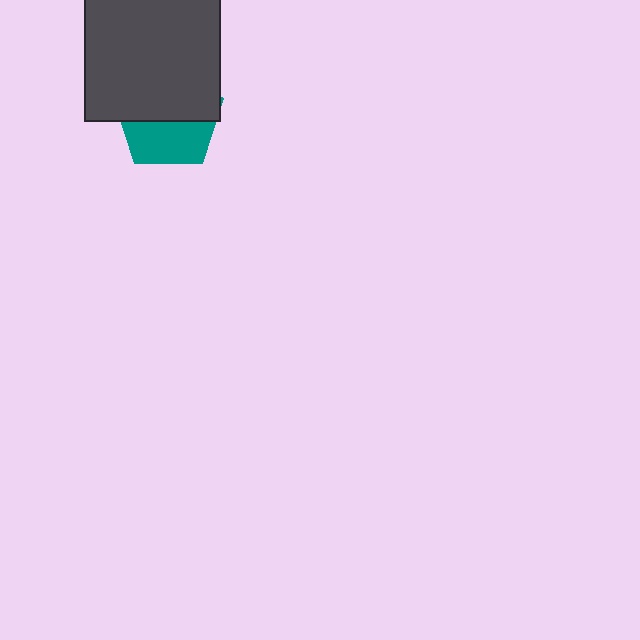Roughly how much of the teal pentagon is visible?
A small part of it is visible (roughly 43%).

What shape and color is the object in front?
The object in front is a dark gray rectangle.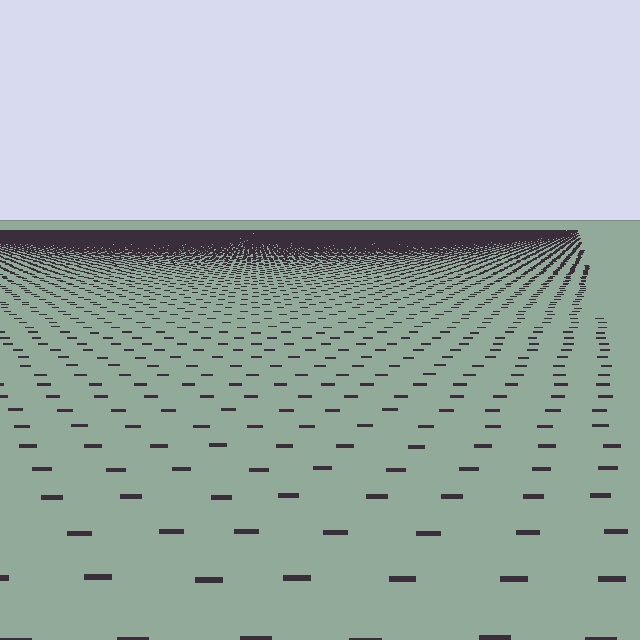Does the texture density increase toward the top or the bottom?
Density increases toward the top.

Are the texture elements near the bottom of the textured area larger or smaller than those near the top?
Larger. Near the bottom, elements are closer to the viewer and appear at a bigger on-screen size.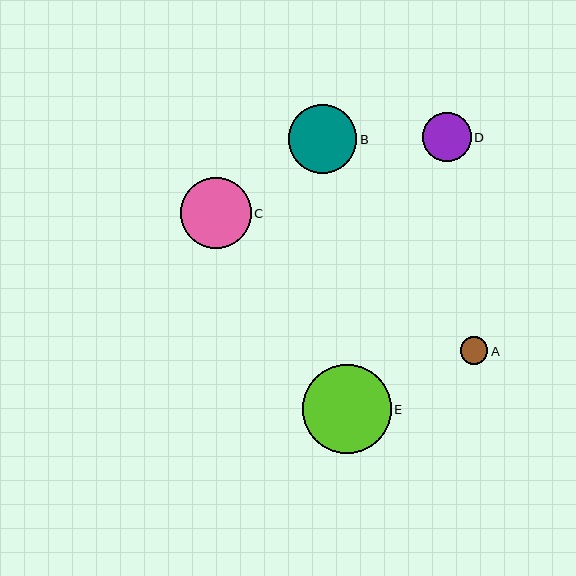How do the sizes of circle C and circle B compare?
Circle C and circle B are approximately the same size.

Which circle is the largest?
Circle E is the largest with a size of approximately 89 pixels.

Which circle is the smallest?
Circle A is the smallest with a size of approximately 27 pixels.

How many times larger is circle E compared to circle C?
Circle E is approximately 1.3 times the size of circle C.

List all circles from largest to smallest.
From largest to smallest: E, C, B, D, A.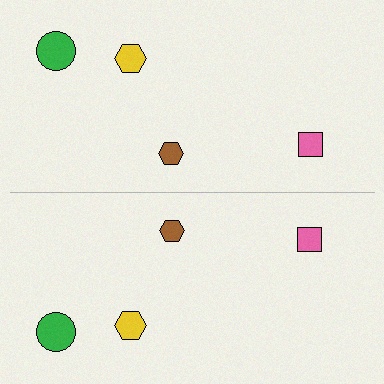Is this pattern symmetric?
Yes, this pattern has bilateral (reflection) symmetry.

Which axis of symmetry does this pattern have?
The pattern has a horizontal axis of symmetry running through the center of the image.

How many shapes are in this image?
There are 8 shapes in this image.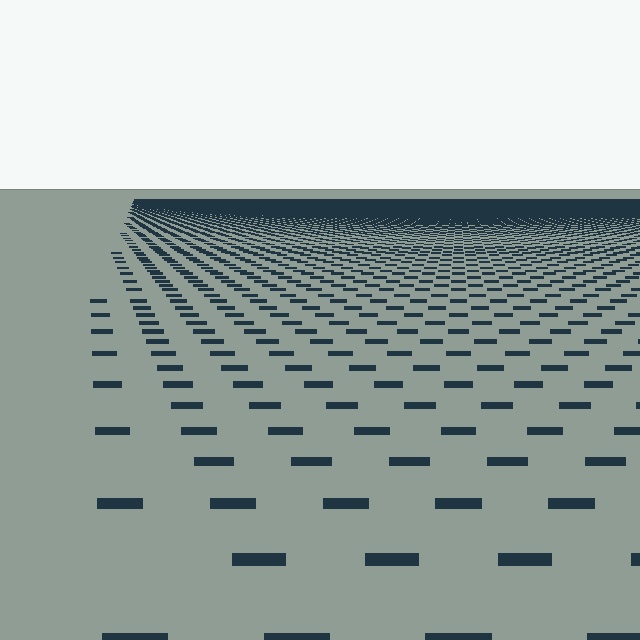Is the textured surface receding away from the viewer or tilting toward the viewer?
The surface is receding away from the viewer. Texture elements get smaller and denser toward the top.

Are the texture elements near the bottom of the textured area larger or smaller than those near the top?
Larger. Near the bottom, elements are closer to the viewer and appear at a bigger on-screen size.